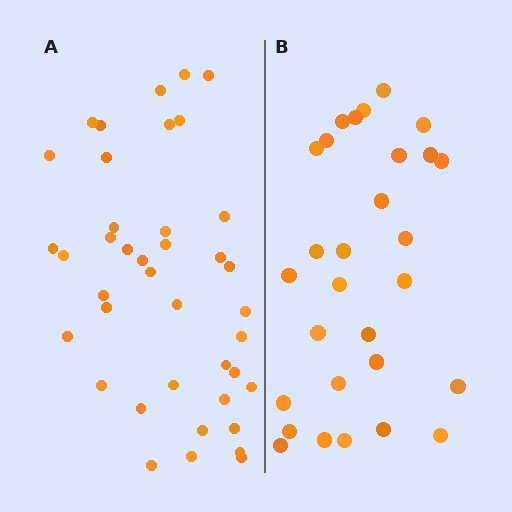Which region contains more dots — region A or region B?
Region A (the left region) has more dots.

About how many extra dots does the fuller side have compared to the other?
Region A has roughly 12 or so more dots than region B.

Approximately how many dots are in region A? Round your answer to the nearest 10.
About 40 dots.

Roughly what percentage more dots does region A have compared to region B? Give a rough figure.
About 40% more.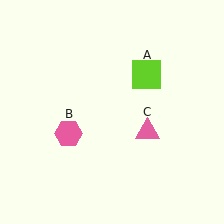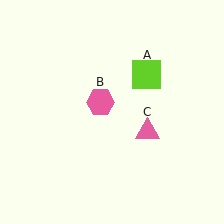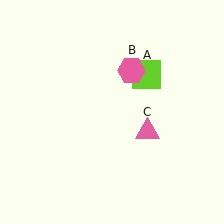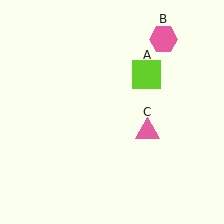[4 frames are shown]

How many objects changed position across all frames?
1 object changed position: pink hexagon (object B).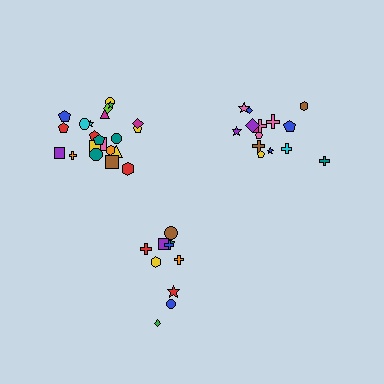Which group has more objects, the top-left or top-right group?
The top-left group.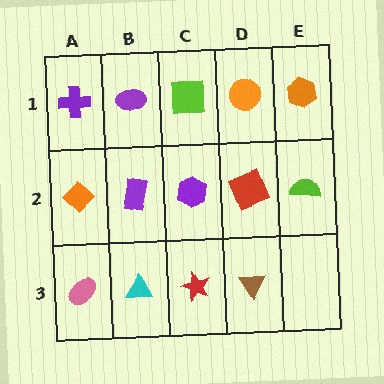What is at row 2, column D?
A red square.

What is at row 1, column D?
An orange circle.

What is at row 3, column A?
A pink ellipse.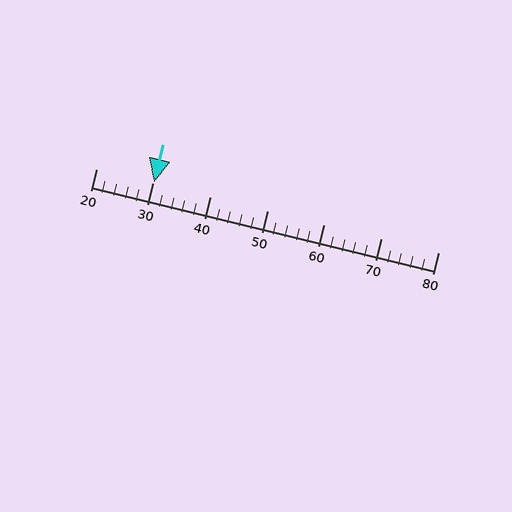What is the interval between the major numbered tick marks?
The major tick marks are spaced 10 units apart.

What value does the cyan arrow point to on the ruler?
The cyan arrow points to approximately 30.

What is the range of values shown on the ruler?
The ruler shows values from 20 to 80.